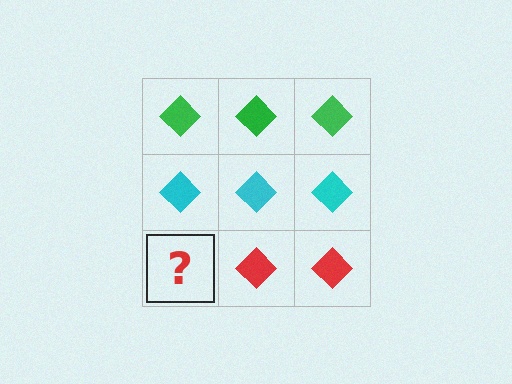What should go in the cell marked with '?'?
The missing cell should contain a red diamond.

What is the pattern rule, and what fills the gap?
The rule is that each row has a consistent color. The gap should be filled with a red diamond.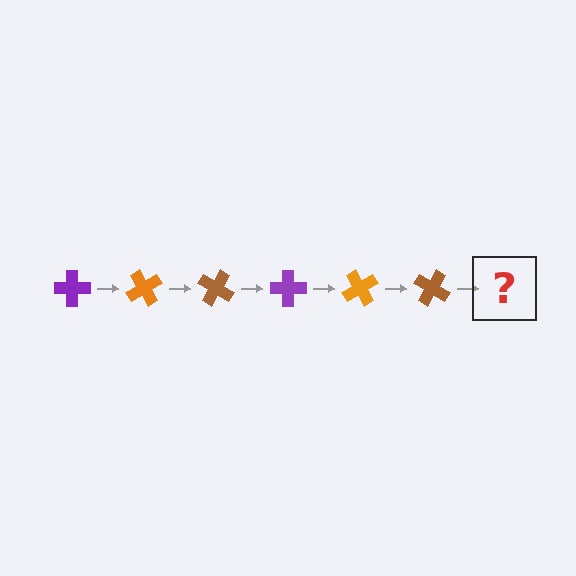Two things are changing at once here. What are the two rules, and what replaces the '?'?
The two rules are that it rotates 60 degrees each step and the color cycles through purple, orange, and brown. The '?' should be a purple cross, rotated 360 degrees from the start.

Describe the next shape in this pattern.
It should be a purple cross, rotated 360 degrees from the start.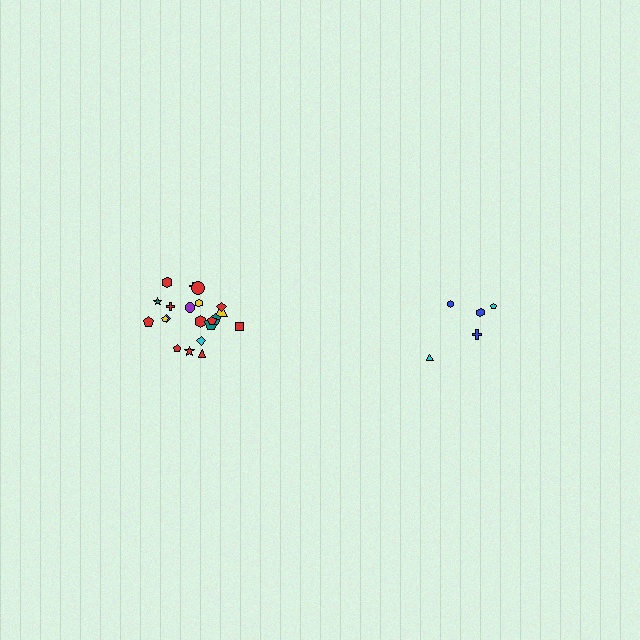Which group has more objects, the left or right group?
The left group.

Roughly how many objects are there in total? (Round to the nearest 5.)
Roughly 25 objects in total.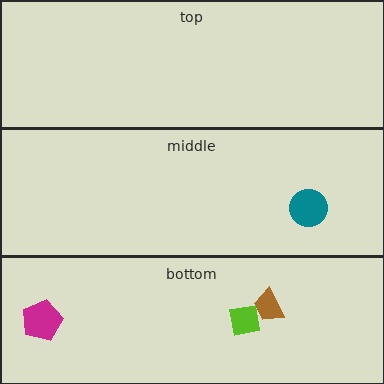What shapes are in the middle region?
The teal circle.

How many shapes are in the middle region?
1.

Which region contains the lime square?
The bottom region.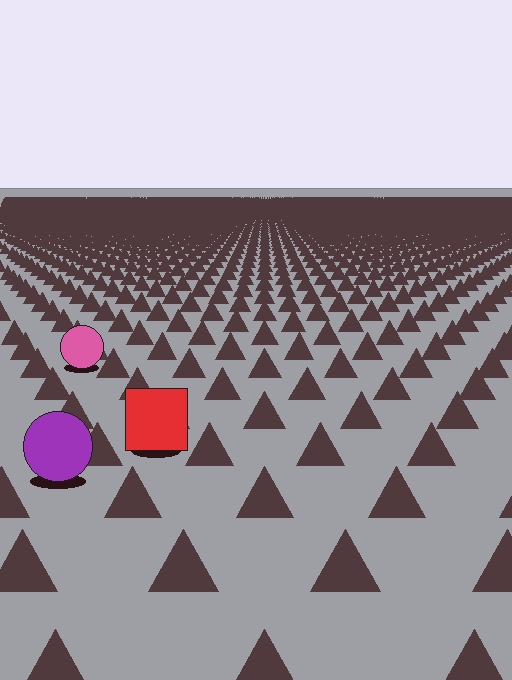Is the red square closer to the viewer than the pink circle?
Yes. The red square is closer — you can tell from the texture gradient: the ground texture is coarser near it.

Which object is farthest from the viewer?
The pink circle is farthest from the viewer. It appears smaller and the ground texture around it is denser.